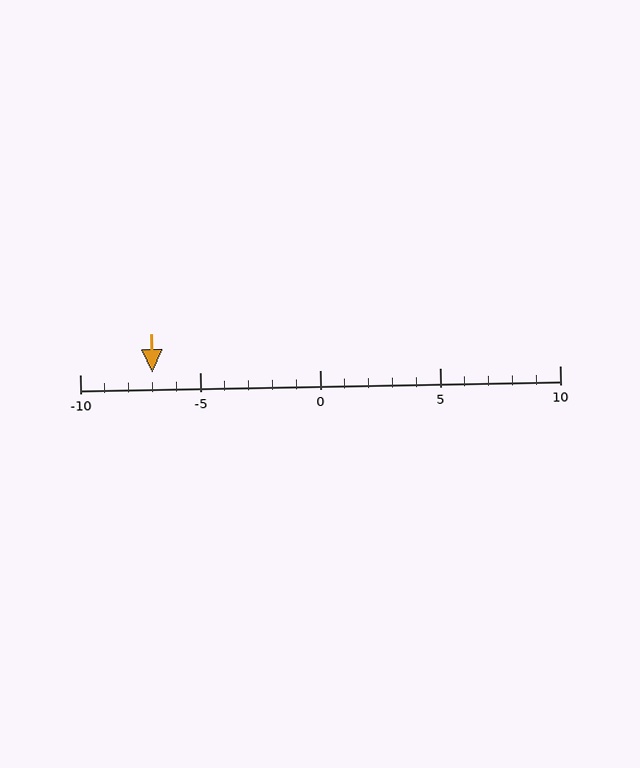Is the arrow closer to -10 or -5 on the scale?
The arrow is closer to -5.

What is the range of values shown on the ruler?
The ruler shows values from -10 to 10.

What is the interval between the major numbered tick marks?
The major tick marks are spaced 5 units apart.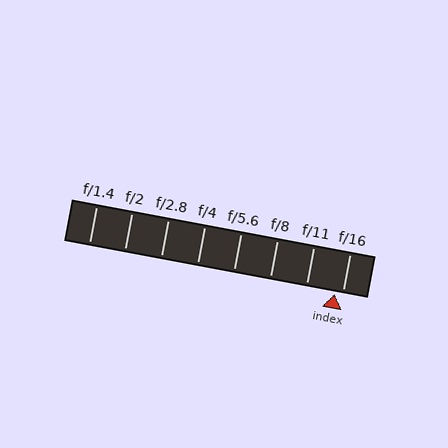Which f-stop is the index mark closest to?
The index mark is closest to f/16.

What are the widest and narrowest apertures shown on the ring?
The widest aperture shown is f/1.4 and the narrowest is f/16.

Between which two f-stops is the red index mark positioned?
The index mark is between f/11 and f/16.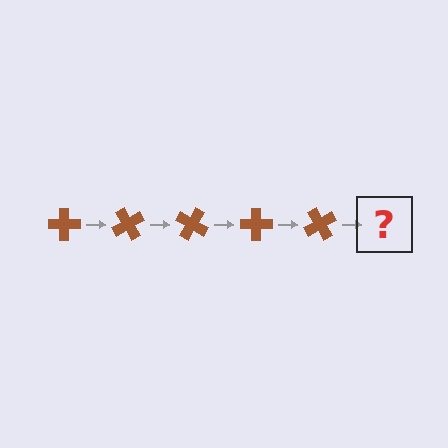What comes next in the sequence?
The next element should be a brown cross rotated 300 degrees.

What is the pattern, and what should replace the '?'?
The pattern is that the cross rotates 60 degrees each step. The '?' should be a brown cross rotated 300 degrees.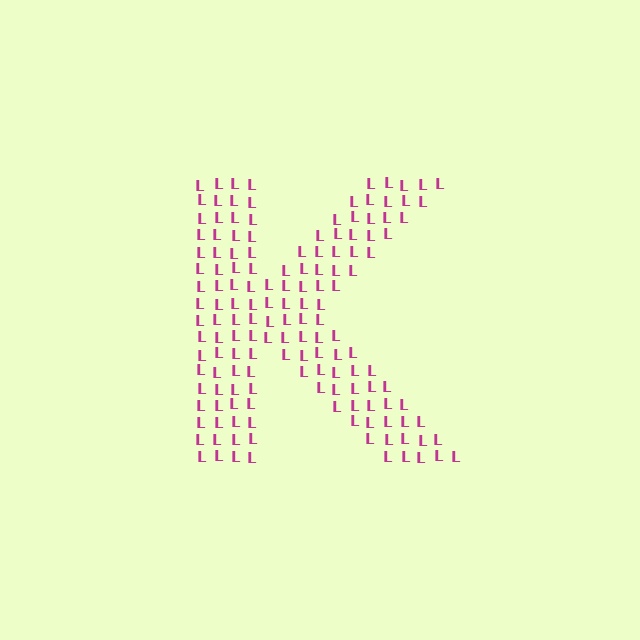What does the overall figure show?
The overall figure shows the letter K.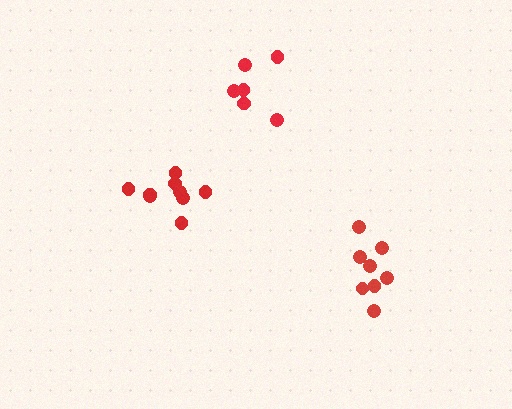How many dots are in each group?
Group 1: 6 dots, Group 2: 9 dots, Group 3: 8 dots (23 total).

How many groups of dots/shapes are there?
There are 3 groups.